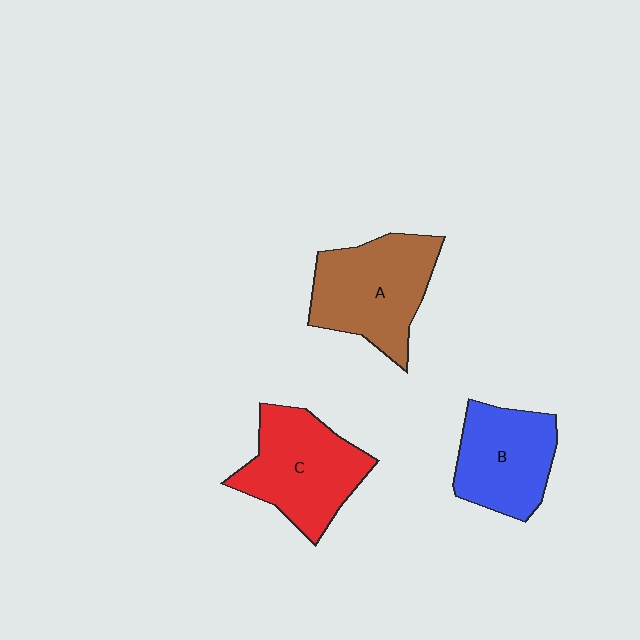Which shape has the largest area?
Shape A (brown).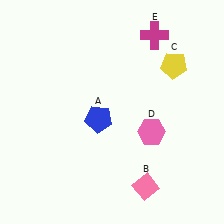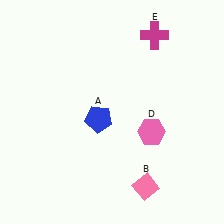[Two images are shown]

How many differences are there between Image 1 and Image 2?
There is 1 difference between the two images.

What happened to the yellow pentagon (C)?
The yellow pentagon (C) was removed in Image 2. It was in the top-right area of Image 1.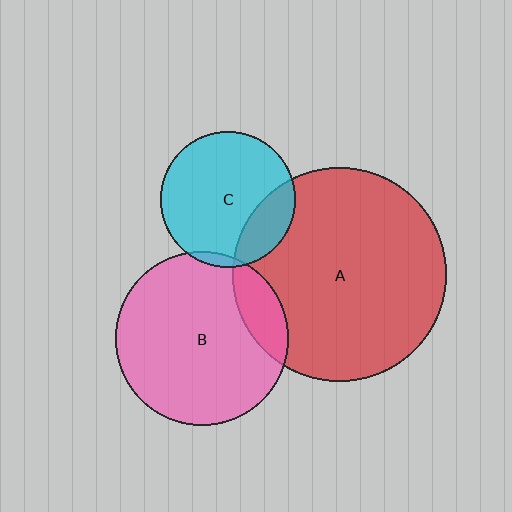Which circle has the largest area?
Circle A (red).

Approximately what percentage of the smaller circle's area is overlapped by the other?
Approximately 20%.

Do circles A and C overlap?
Yes.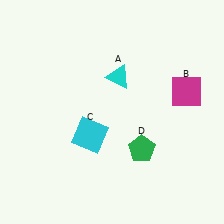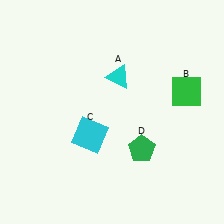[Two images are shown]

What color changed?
The square (B) changed from magenta in Image 1 to green in Image 2.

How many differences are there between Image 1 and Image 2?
There is 1 difference between the two images.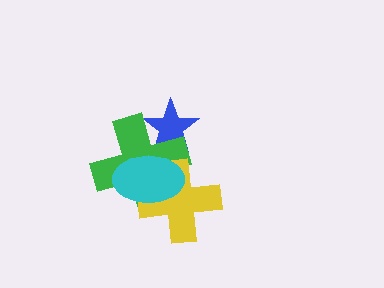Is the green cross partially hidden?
Yes, it is partially covered by another shape.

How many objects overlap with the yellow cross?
2 objects overlap with the yellow cross.